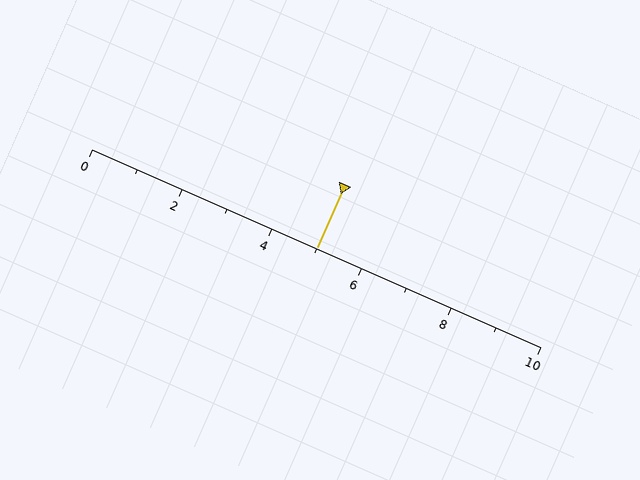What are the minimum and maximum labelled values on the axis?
The axis runs from 0 to 10.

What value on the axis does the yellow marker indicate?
The marker indicates approximately 5.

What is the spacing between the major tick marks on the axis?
The major ticks are spaced 2 apart.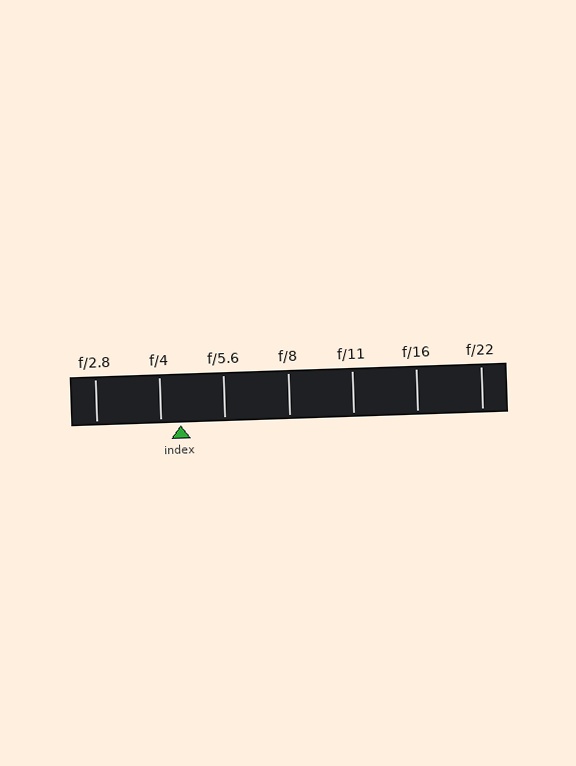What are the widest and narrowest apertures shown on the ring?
The widest aperture shown is f/2.8 and the narrowest is f/22.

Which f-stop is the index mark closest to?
The index mark is closest to f/4.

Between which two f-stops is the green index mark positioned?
The index mark is between f/4 and f/5.6.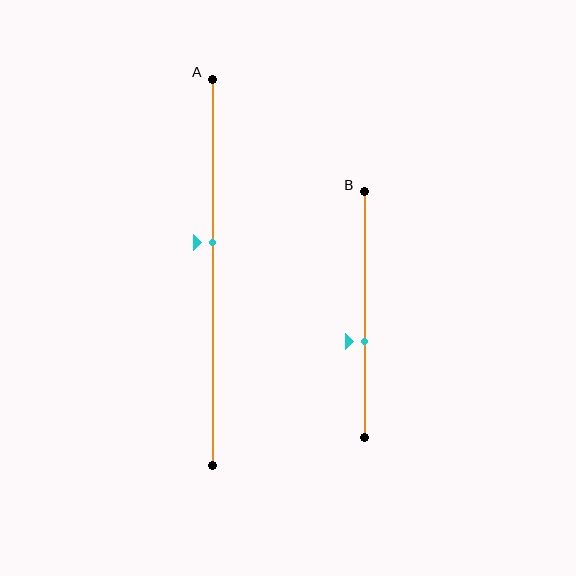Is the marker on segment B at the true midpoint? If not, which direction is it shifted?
No, the marker on segment B is shifted downward by about 11% of the segment length.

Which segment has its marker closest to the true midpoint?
Segment A has its marker closest to the true midpoint.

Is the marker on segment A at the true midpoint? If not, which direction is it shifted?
No, the marker on segment A is shifted upward by about 8% of the segment length.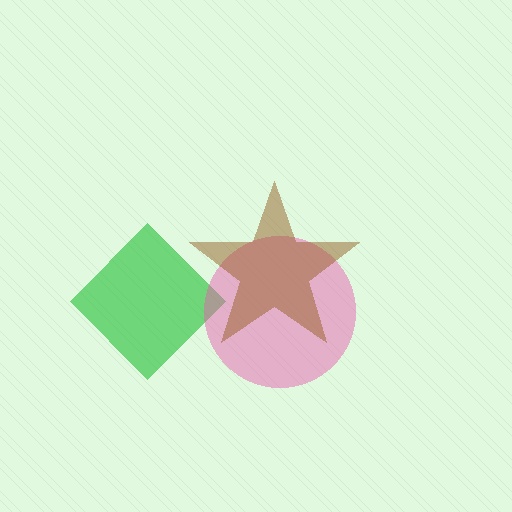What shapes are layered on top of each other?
The layered shapes are: a green diamond, a pink circle, a brown star.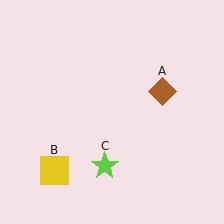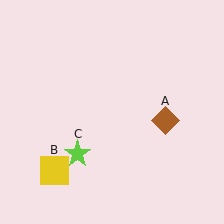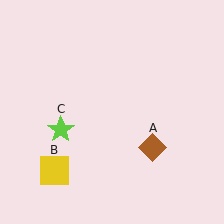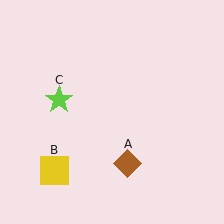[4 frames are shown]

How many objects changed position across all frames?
2 objects changed position: brown diamond (object A), lime star (object C).